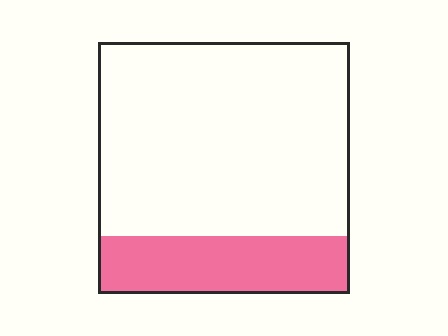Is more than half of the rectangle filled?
No.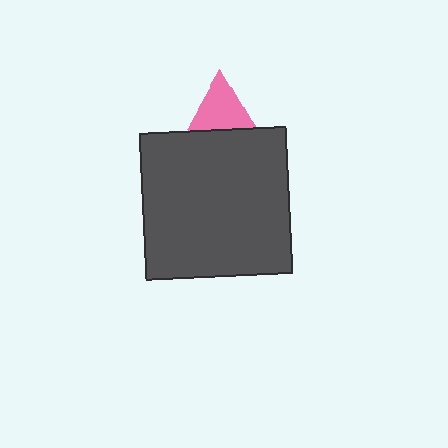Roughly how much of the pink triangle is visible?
A small part of it is visible (roughly 30%).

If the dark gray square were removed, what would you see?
You would see the complete pink triangle.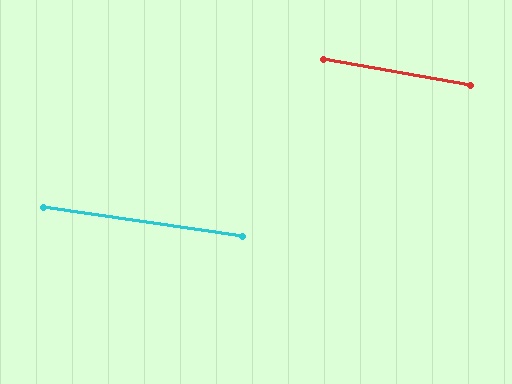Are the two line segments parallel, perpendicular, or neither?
Parallel — their directions differ by only 1.8°.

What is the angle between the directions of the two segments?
Approximately 2 degrees.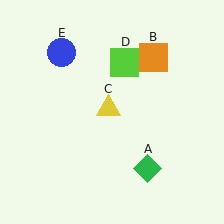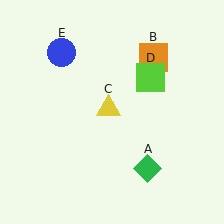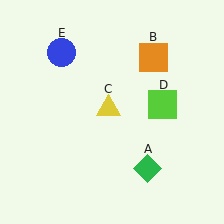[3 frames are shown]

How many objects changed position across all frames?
1 object changed position: lime square (object D).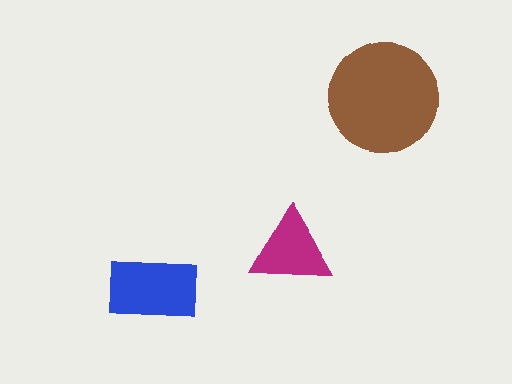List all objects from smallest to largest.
The magenta triangle, the blue rectangle, the brown circle.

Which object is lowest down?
The blue rectangle is bottommost.